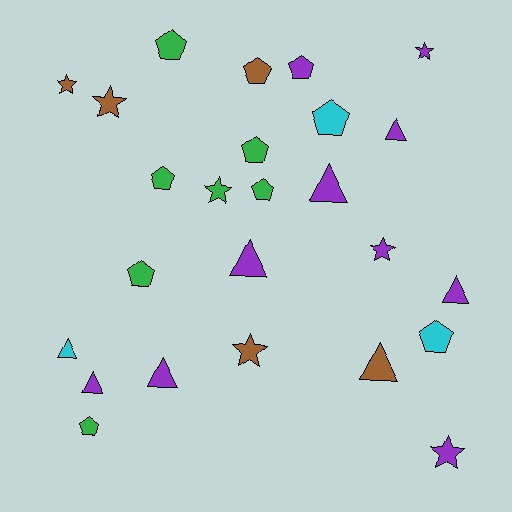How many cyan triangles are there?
There is 1 cyan triangle.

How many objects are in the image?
There are 25 objects.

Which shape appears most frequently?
Pentagon, with 10 objects.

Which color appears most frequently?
Purple, with 10 objects.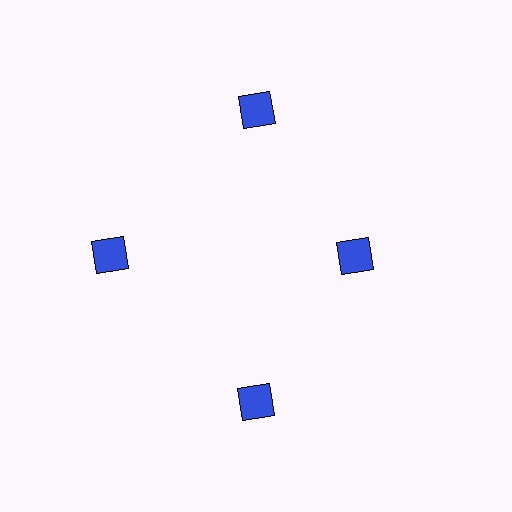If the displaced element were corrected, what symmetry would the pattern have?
It would have 4-fold rotational symmetry — the pattern would map onto itself every 90 degrees.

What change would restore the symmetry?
The symmetry would be restored by moving it outward, back onto the ring so that all 4 squares sit at equal angles and equal distance from the center.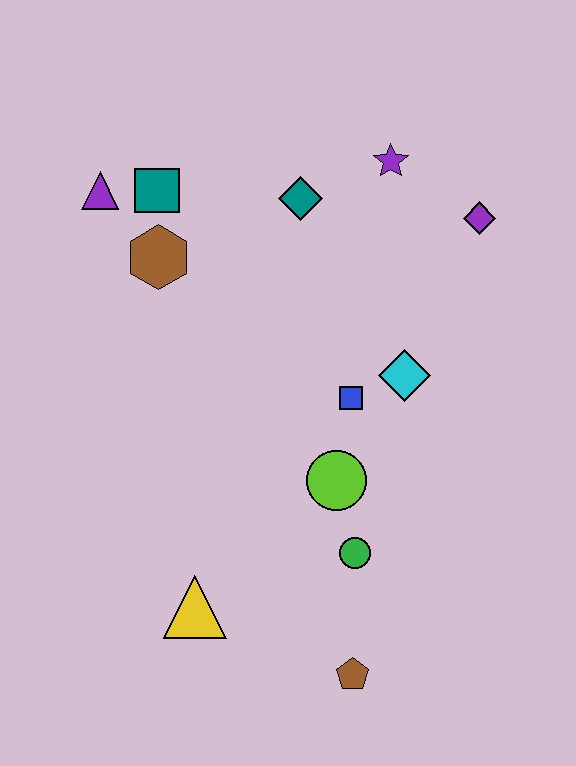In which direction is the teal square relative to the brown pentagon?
The teal square is above the brown pentagon.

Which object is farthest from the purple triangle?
The brown pentagon is farthest from the purple triangle.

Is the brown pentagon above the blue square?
No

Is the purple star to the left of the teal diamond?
No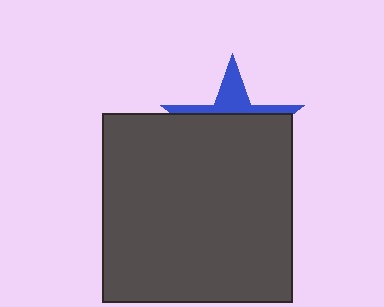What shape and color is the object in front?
The object in front is a dark gray square.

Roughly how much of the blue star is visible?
A small part of it is visible (roughly 30%).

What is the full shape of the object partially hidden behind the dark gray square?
The partially hidden object is a blue star.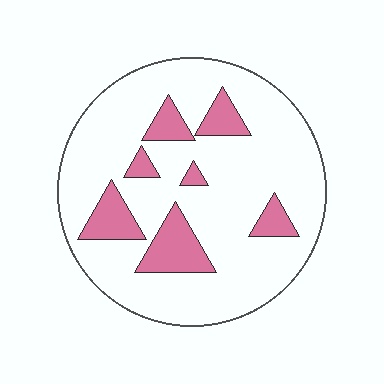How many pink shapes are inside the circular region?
7.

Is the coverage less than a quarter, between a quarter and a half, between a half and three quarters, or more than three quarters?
Less than a quarter.